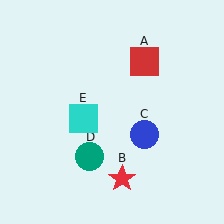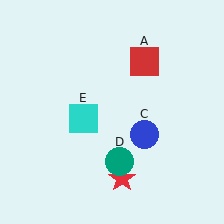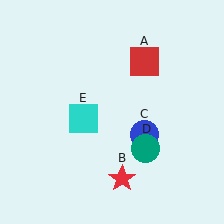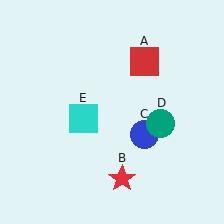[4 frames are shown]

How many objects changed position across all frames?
1 object changed position: teal circle (object D).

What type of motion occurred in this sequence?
The teal circle (object D) rotated counterclockwise around the center of the scene.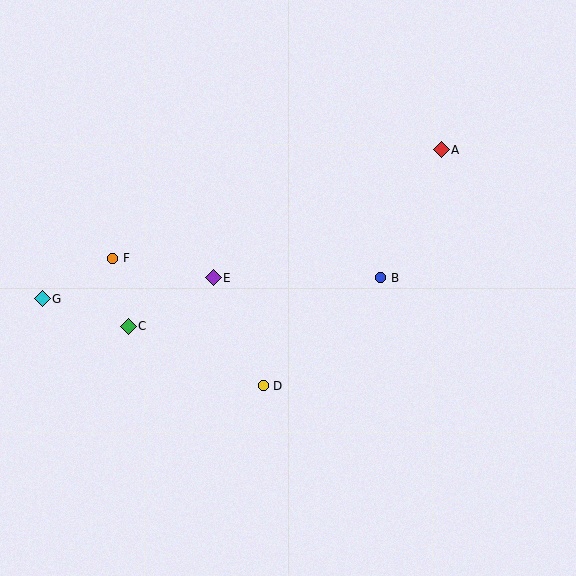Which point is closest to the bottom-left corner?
Point G is closest to the bottom-left corner.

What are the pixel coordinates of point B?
Point B is at (381, 278).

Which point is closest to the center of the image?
Point E at (213, 278) is closest to the center.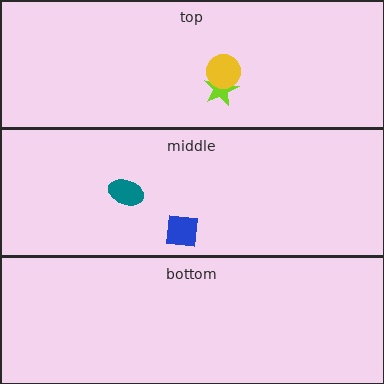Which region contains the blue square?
The middle region.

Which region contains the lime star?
The top region.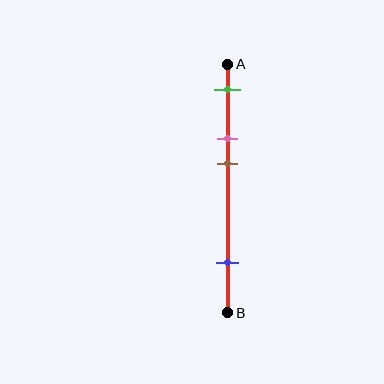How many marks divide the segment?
There are 4 marks dividing the segment.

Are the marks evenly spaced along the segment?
No, the marks are not evenly spaced.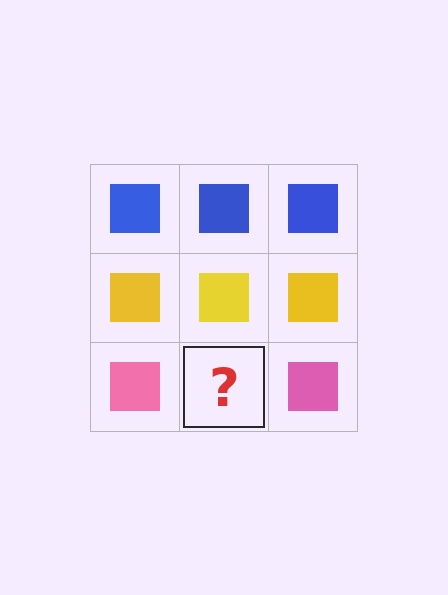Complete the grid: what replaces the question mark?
The question mark should be replaced with a pink square.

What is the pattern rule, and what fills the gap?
The rule is that each row has a consistent color. The gap should be filled with a pink square.